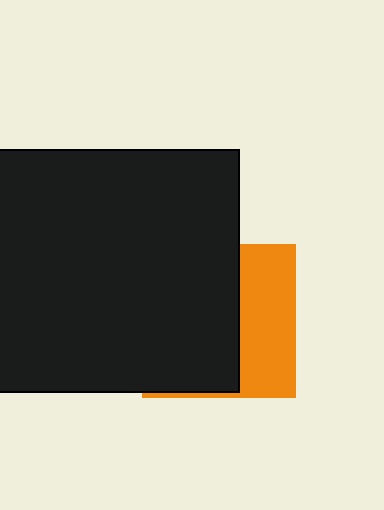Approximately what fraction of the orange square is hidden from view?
Roughly 62% of the orange square is hidden behind the black rectangle.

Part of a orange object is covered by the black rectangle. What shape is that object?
It is a square.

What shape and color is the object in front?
The object in front is a black rectangle.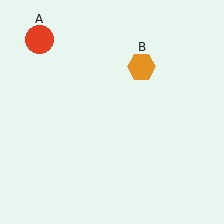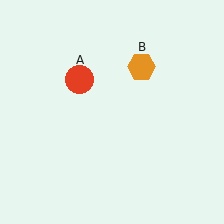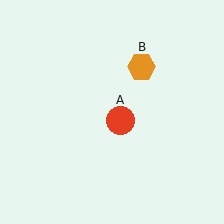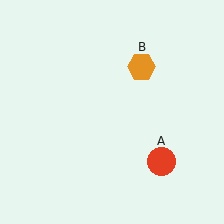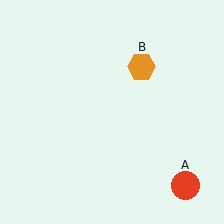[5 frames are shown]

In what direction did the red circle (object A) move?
The red circle (object A) moved down and to the right.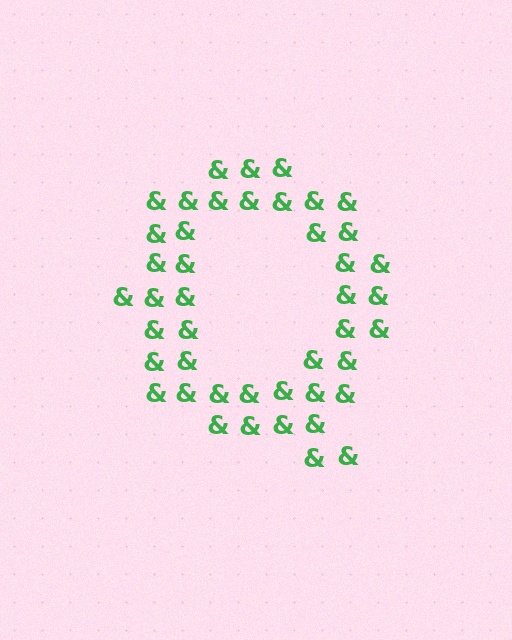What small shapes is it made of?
It is made of small ampersands.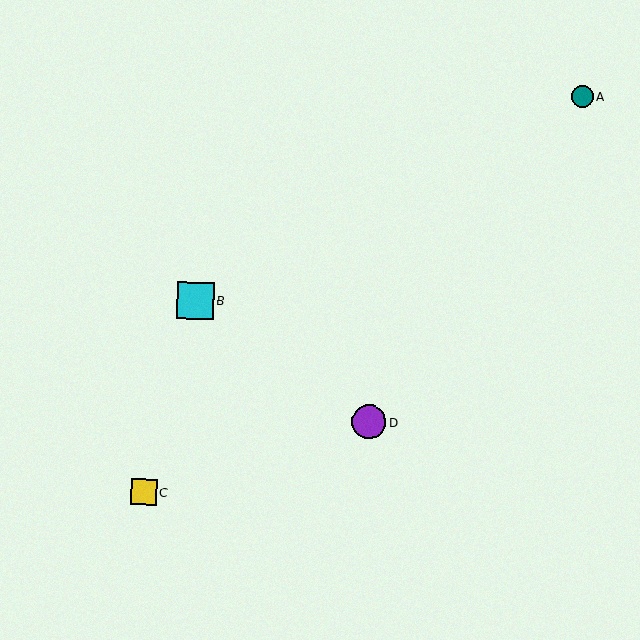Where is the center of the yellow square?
The center of the yellow square is at (144, 492).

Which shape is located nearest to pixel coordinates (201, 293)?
The cyan square (labeled B) at (195, 301) is nearest to that location.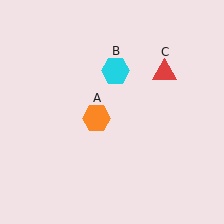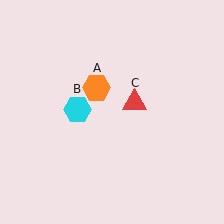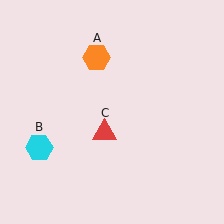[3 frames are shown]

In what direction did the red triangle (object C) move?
The red triangle (object C) moved down and to the left.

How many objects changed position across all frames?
3 objects changed position: orange hexagon (object A), cyan hexagon (object B), red triangle (object C).